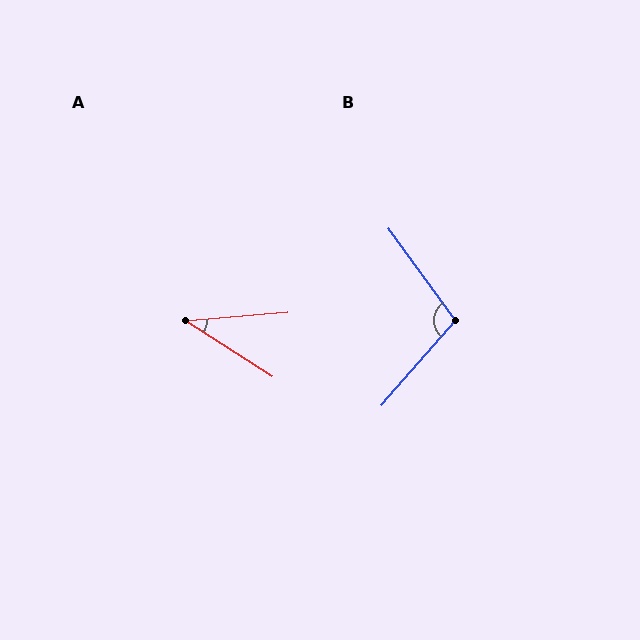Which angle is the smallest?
A, at approximately 38 degrees.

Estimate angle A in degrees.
Approximately 38 degrees.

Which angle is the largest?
B, at approximately 103 degrees.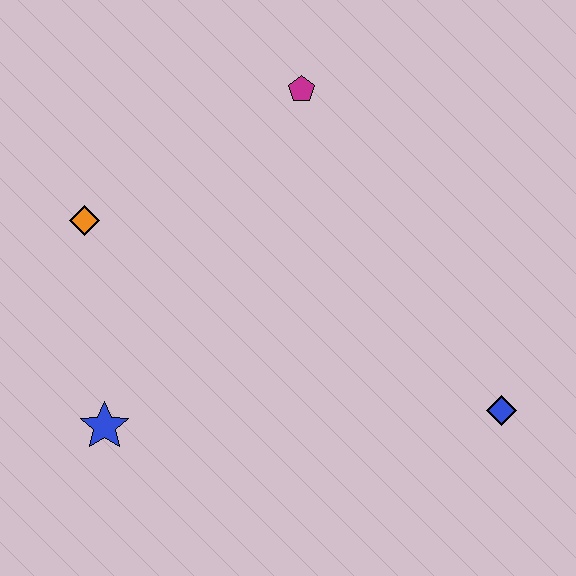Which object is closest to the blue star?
The orange diamond is closest to the blue star.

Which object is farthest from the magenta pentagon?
The blue star is farthest from the magenta pentagon.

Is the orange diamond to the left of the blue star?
Yes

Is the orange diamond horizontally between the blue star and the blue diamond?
No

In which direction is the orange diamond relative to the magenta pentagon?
The orange diamond is to the left of the magenta pentagon.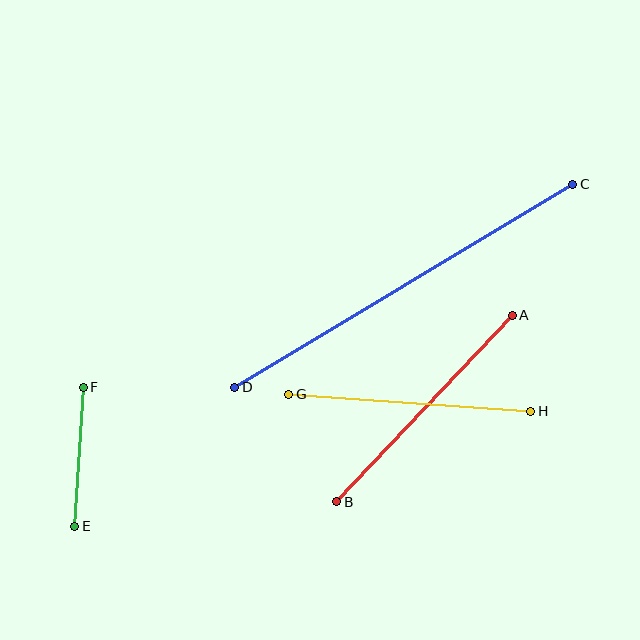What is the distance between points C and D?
The distance is approximately 394 pixels.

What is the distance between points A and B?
The distance is approximately 256 pixels.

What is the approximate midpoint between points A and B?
The midpoint is at approximately (424, 408) pixels.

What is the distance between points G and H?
The distance is approximately 243 pixels.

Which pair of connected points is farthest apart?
Points C and D are farthest apart.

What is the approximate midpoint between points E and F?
The midpoint is at approximately (79, 457) pixels.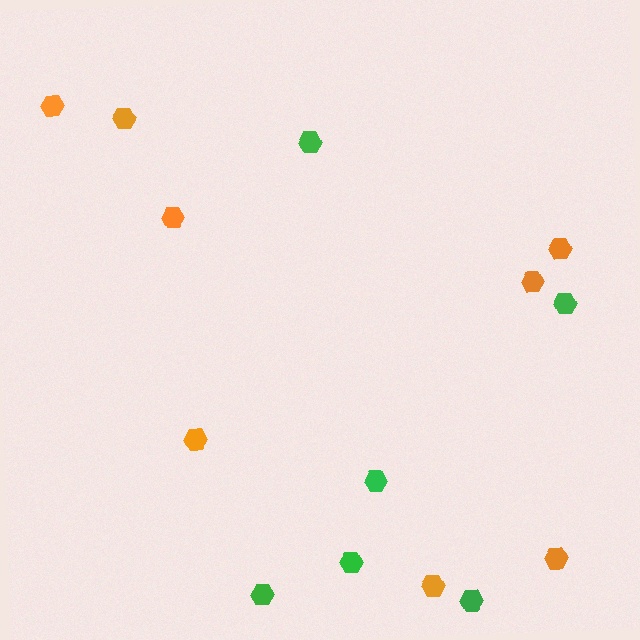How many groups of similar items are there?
There are 2 groups: one group of orange hexagons (8) and one group of green hexagons (6).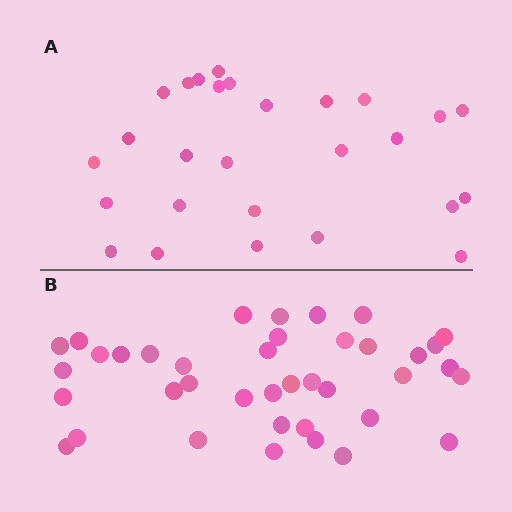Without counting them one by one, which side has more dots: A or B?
Region B (the bottom region) has more dots.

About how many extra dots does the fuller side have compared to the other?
Region B has roughly 12 or so more dots than region A.